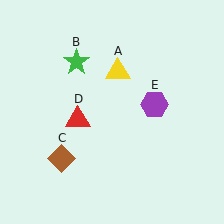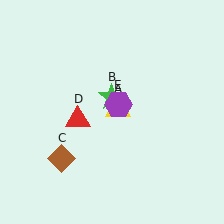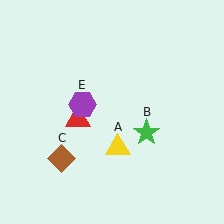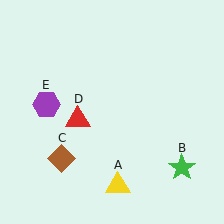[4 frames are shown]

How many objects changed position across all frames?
3 objects changed position: yellow triangle (object A), green star (object B), purple hexagon (object E).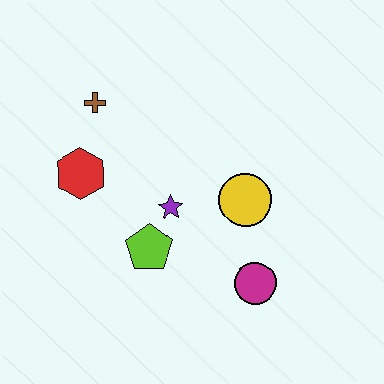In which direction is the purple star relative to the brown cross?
The purple star is below the brown cross.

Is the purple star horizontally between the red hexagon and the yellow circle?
Yes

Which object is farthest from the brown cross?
The magenta circle is farthest from the brown cross.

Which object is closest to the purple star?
The lime pentagon is closest to the purple star.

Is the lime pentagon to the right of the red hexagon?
Yes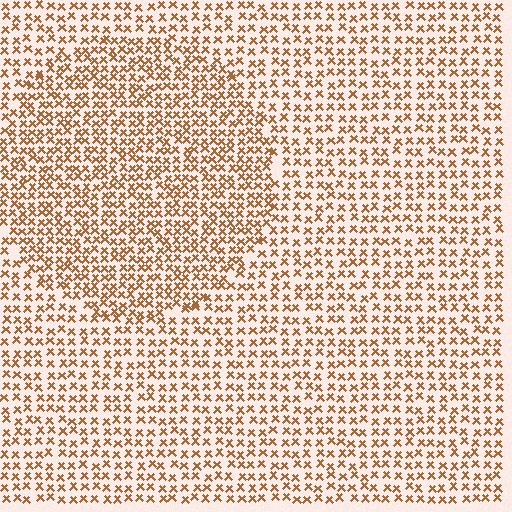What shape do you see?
I see a circle.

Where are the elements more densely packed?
The elements are more densely packed inside the circle boundary.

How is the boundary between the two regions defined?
The boundary is defined by a change in element density (approximately 1.5x ratio). All elements are the same color, size, and shape.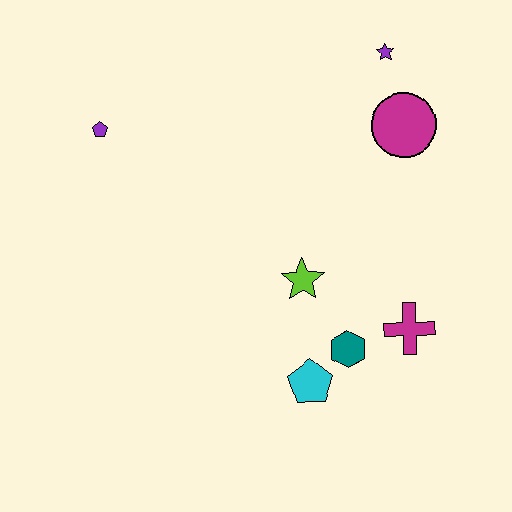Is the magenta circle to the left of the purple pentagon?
No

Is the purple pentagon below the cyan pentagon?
No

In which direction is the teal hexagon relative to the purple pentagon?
The teal hexagon is to the right of the purple pentagon.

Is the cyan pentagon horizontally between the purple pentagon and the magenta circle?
Yes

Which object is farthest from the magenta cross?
The purple pentagon is farthest from the magenta cross.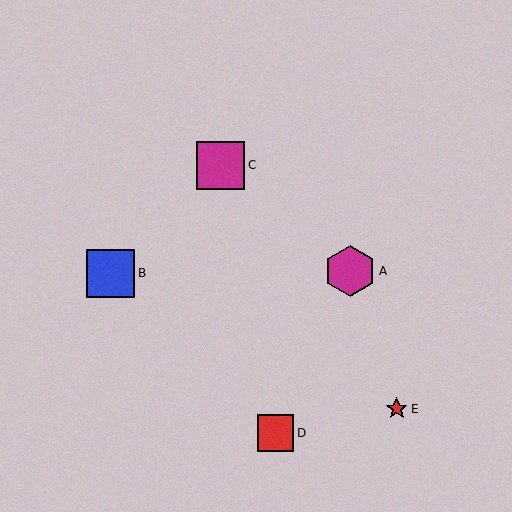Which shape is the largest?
The magenta hexagon (labeled A) is the largest.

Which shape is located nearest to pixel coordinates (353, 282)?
The magenta hexagon (labeled A) at (350, 271) is nearest to that location.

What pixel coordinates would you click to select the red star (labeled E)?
Click at (397, 409) to select the red star E.